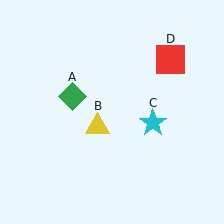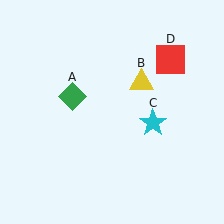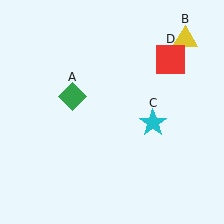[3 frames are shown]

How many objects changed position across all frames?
1 object changed position: yellow triangle (object B).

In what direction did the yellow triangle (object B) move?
The yellow triangle (object B) moved up and to the right.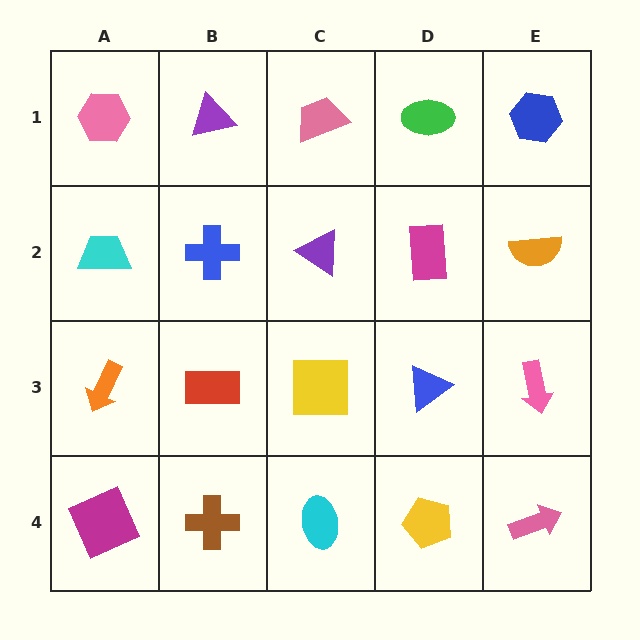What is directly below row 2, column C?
A yellow square.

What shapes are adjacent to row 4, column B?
A red rectangle (row 3, column B), a magenta square (row 4, column A), a cyan ellipse (row 4, column C).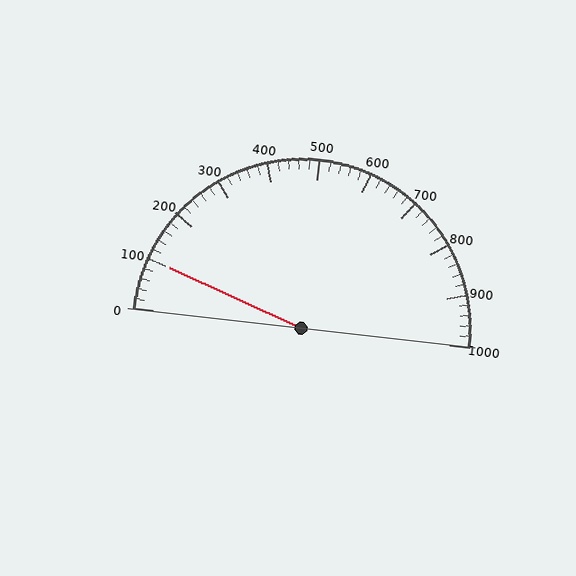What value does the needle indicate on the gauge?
The needle indicates approximately 100.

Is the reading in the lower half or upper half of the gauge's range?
The reading is in the lower half of the range (0 to 1000).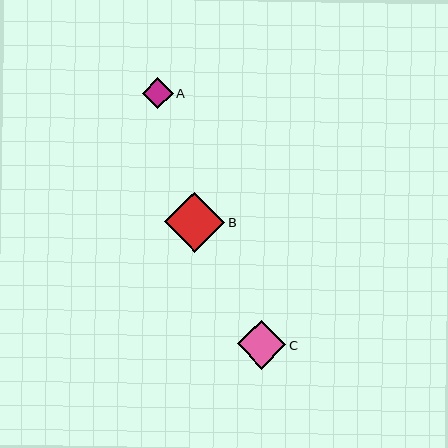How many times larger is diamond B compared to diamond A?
Diamond B is approximately 2.0 times the size of diamond A.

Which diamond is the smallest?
Diamond A is the smallest with a size of approximately 31 pixels.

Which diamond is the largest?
Diamond B is the largest with a size of approximately 61 pixels.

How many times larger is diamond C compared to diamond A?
Diamond C is approximately 1.6 times the size of diamond A.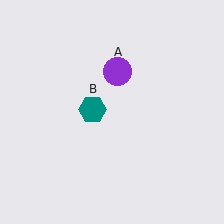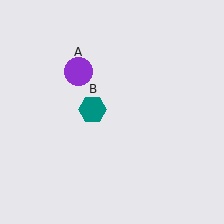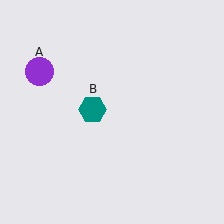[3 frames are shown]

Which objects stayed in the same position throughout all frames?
Teal hexagon (object B) remained stationary.